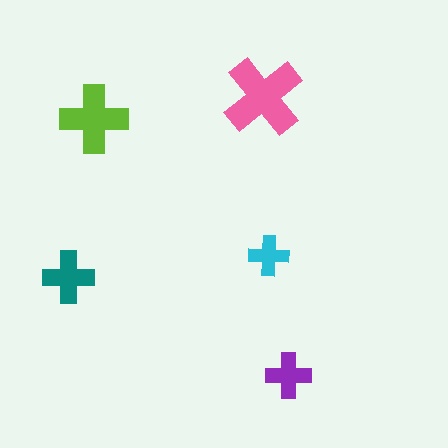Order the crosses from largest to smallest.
the pink one, the lime one, the teal one, the purple one, the cyan one.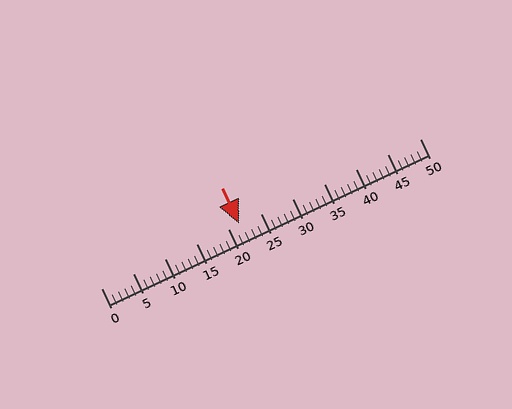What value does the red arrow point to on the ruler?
The red arrow points to approximately 22.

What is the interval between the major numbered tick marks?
The major tick marks are spaced 5 units apart.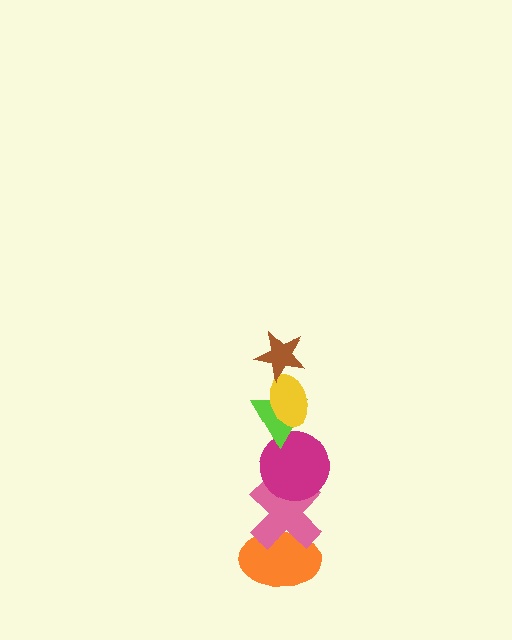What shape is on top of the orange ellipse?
The pink cross is on top of the orange ellipse.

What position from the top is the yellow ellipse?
The yellow ellipse is 2nd from the top.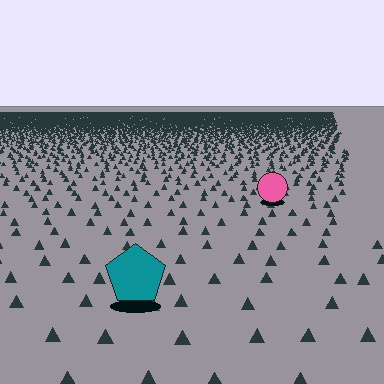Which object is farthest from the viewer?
The pink circle is farthest from the viewer. It appears smaller and the ground texture around it is denser.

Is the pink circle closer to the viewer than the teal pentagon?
No. The teal pentagon is closer — you can tell from the texture gradient: the ground texture is coarser near it.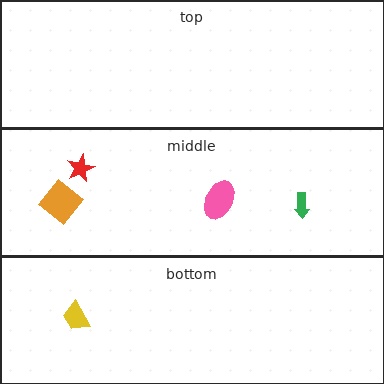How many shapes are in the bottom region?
1.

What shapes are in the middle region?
The red star, the orange diamond, the green arrow, the pink ellipse.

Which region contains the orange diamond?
The middle region.